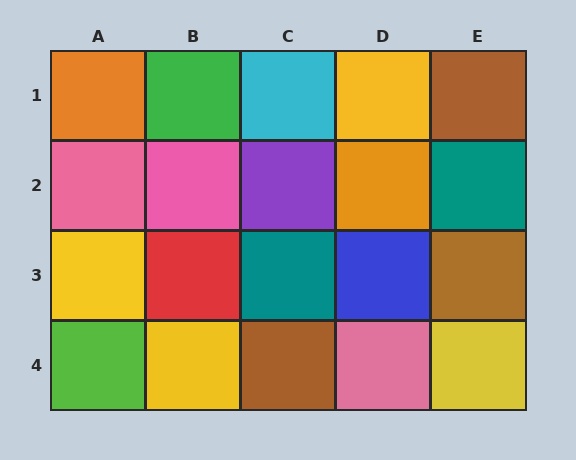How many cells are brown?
3 cells are brown.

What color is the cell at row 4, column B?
Yellow.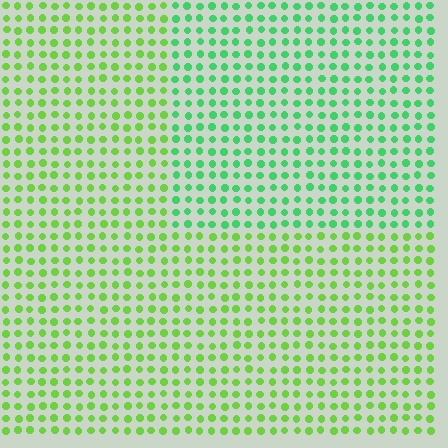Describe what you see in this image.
The image is filled with small lime elements in a uniform arrangement. A rectangle-shaped region is visible where the elements are tinted to a slightly different hue, forming a subtle color boundary.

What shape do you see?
I see a rectangle.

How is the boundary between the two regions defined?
The boundary is defined purely by a slight shift in hue (about 35 degrees). Spacing, size, and orientation are identical on both sides.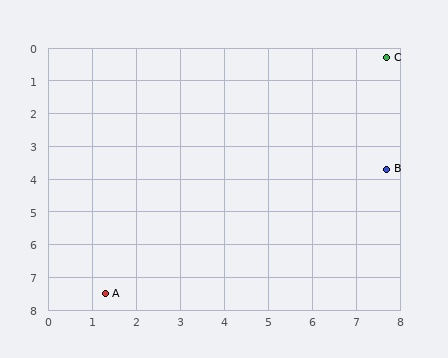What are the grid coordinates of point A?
Point A is at approximately (1.3, 7.5).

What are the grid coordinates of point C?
Point C is at approximately (7.7, 0.3).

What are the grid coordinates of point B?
Point B is at approximately (7.7, 3.7).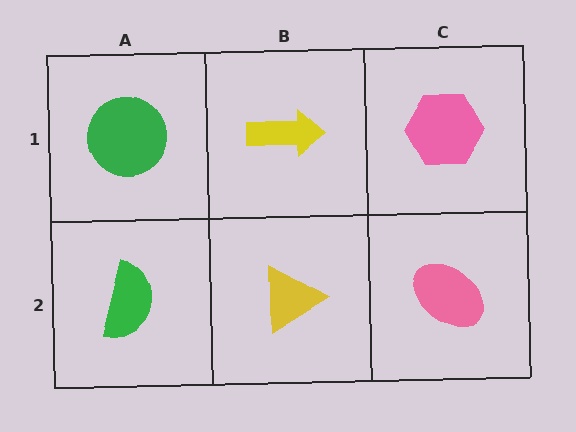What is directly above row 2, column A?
A green circle.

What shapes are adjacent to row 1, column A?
A green semicircle (row 2, column A), a yellow arrow (row 1, column B).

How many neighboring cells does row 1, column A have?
2.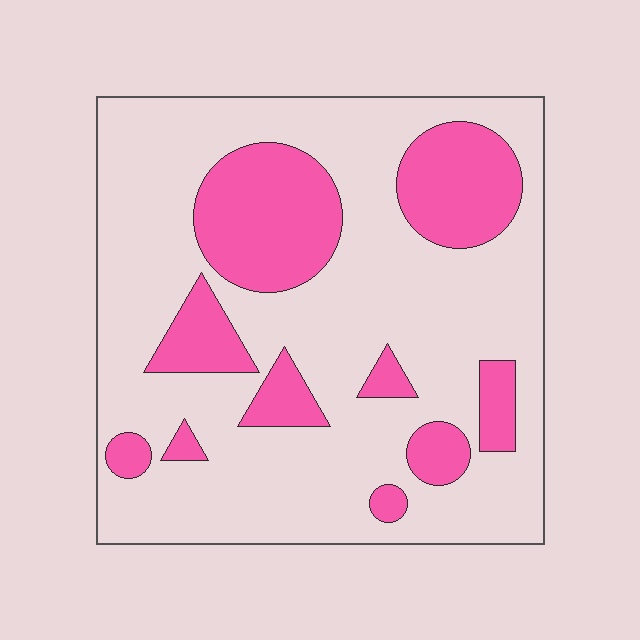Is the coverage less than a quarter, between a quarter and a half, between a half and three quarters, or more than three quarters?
Between a quarter and a half.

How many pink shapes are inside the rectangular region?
10.